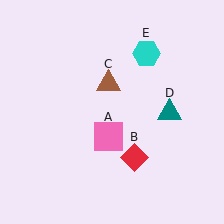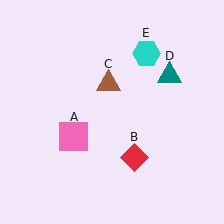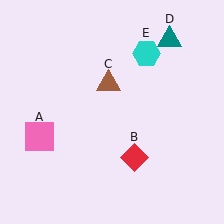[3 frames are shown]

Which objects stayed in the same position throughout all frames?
Red diamond (object B) and brown triangle (object C) and cyan hexagon (object E) remained stationary.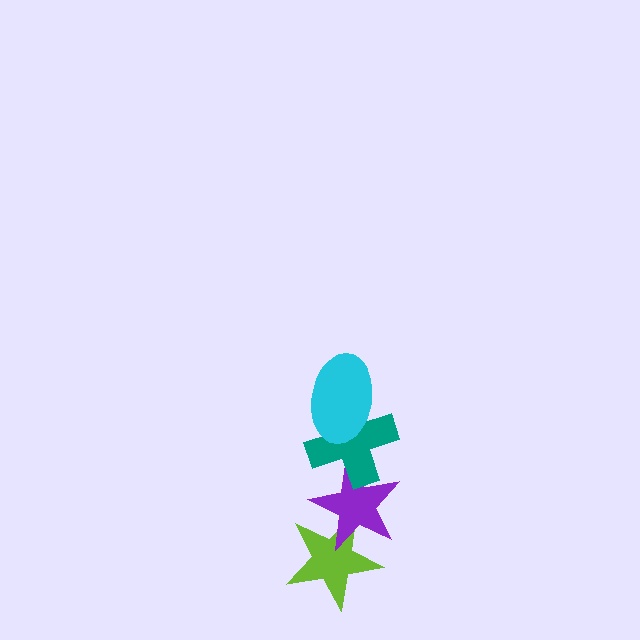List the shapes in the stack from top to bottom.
From top to bottom: the cyan ellipse, the teal cross, the purple star, the lime star.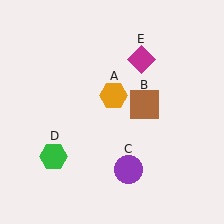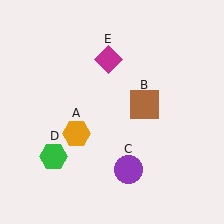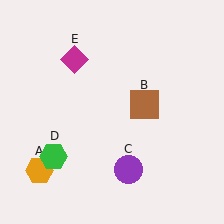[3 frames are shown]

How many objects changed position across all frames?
2 objects changed position: orange hexagon (object A), magenta diamond (object E).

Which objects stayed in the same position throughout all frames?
Brown square (object B) and purple circle (object C) and green hexagon (object D) remained stationary.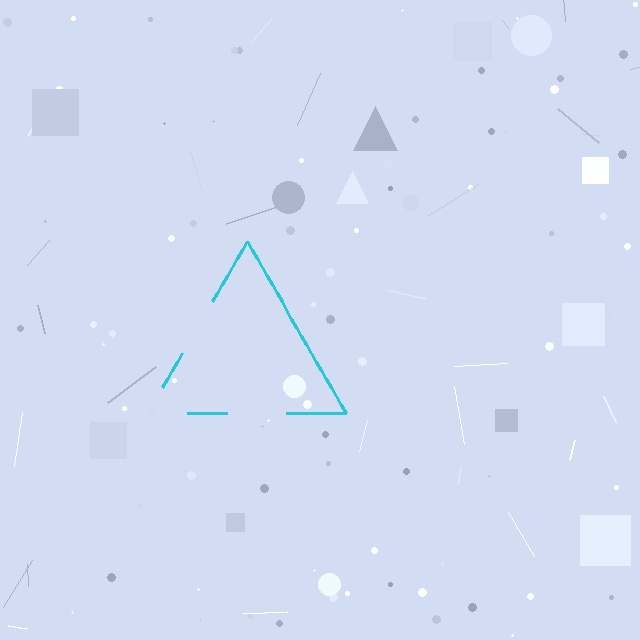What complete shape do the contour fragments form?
The contour fragments form a triangle.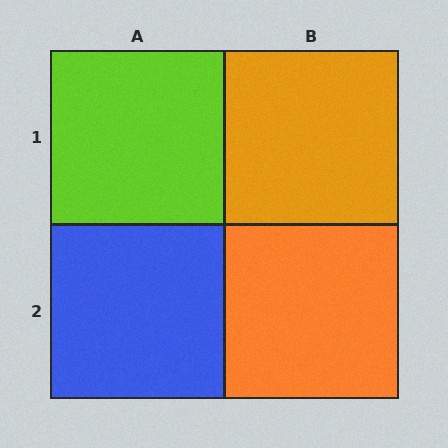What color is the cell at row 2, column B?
Orange.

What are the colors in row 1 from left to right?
Lime, orange.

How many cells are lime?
1 cell is lime.